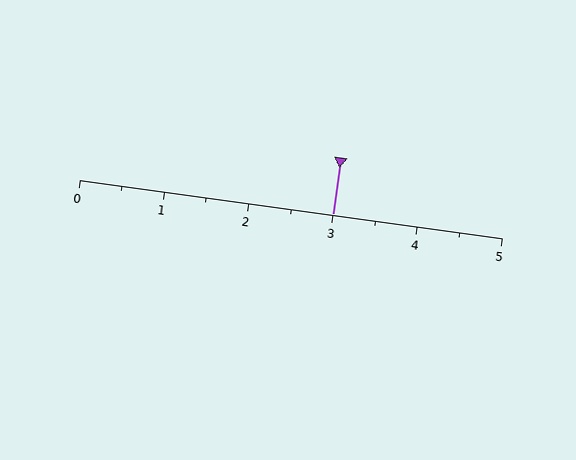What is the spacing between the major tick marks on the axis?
The major ticks are spaced 1 apart.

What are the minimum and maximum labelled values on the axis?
The axis runs from 0 to 5.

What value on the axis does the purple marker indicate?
The marker indicates approximately 3.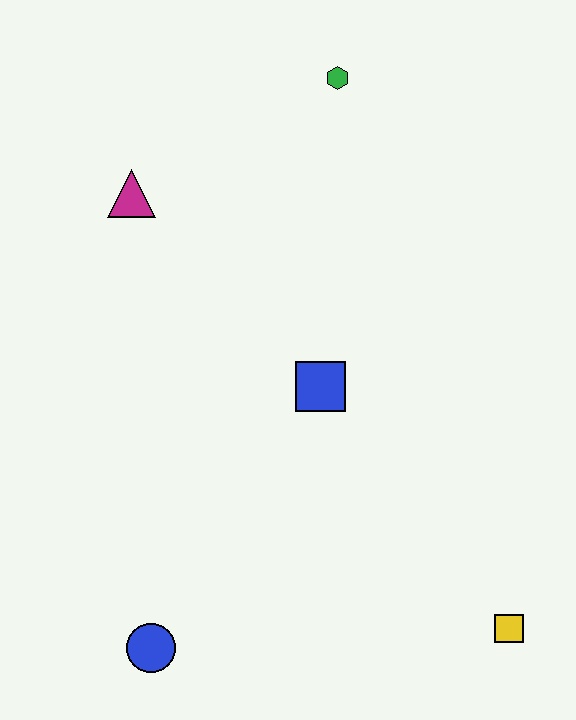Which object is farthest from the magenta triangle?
The yellow square is farthest from the magenta triangle.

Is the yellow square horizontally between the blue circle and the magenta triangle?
No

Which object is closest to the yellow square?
The blue square is closest to the yellow square.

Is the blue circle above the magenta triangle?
No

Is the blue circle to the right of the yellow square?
No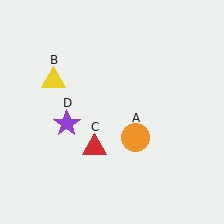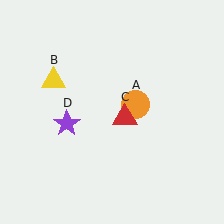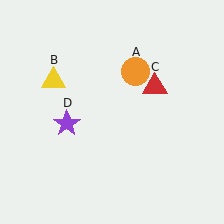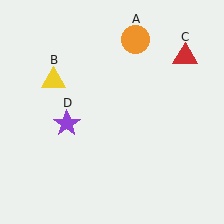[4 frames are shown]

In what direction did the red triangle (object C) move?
The red triangle (object C) moved up and to the right.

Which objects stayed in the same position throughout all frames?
Yellow triangle (object B) and purple star (object D) remained stationary.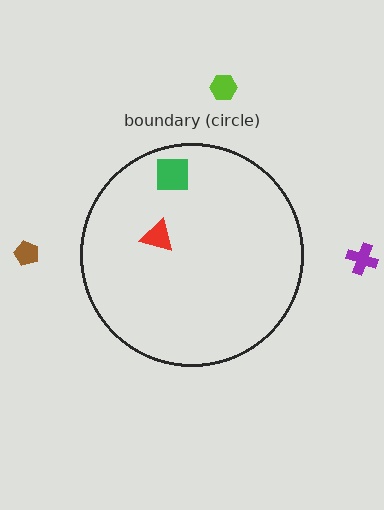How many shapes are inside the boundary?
2 inside, 3 outside.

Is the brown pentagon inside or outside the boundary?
Outside.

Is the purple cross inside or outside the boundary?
Outside.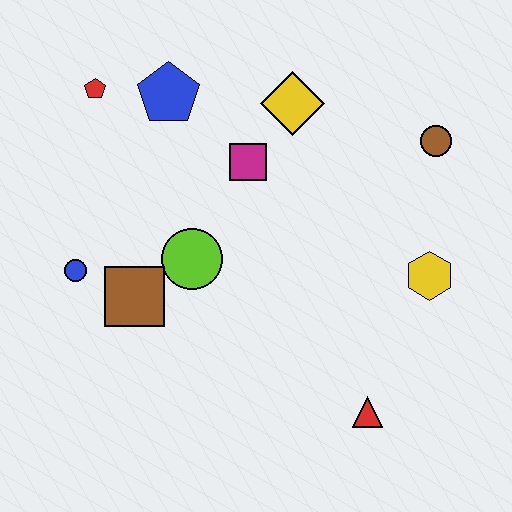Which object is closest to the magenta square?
The yellow diamond is closest to the magenta square.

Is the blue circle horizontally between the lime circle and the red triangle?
No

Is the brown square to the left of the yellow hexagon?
Yes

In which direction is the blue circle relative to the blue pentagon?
The blue circle is below the blue pentagon.